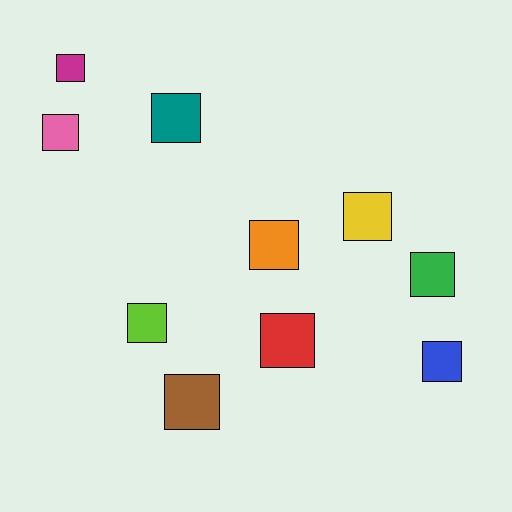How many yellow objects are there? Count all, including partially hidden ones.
There is 1 yellow object.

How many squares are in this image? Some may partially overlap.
There are 10 squares.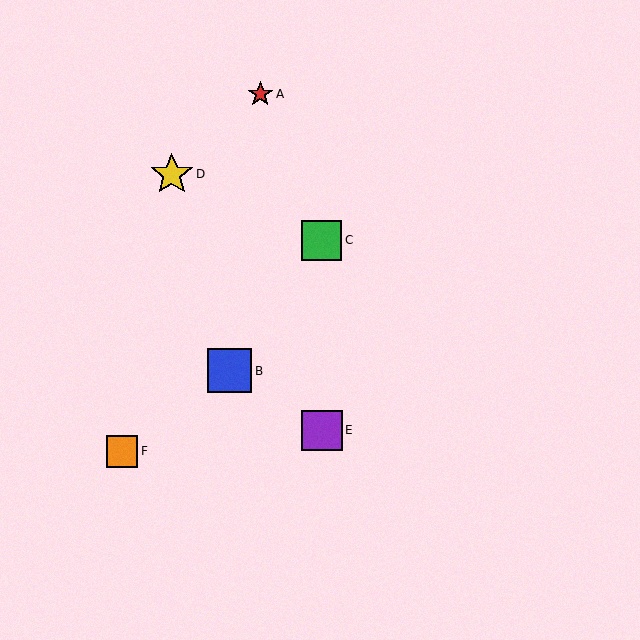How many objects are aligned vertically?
2 objects (C, E) are aligned vertically.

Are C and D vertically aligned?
No, C is at x≈322 and D is at x≈172.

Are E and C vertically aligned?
Yes, both are at x≈322.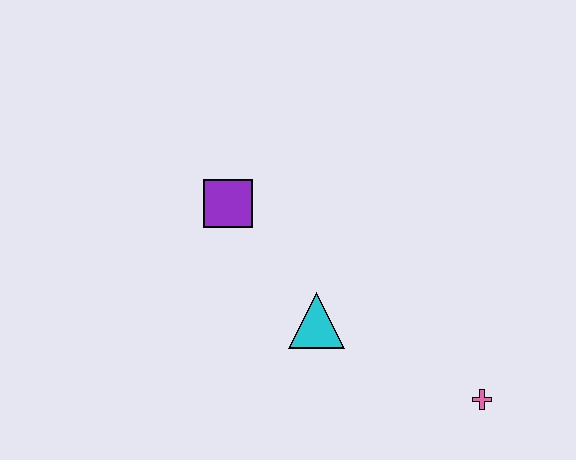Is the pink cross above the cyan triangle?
No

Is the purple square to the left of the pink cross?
Yes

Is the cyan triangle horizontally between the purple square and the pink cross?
Yes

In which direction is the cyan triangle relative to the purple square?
The cyan triangle is below the purple square.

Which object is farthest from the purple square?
The pink cross is farthest from the purple square.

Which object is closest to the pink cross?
The cyan triangle is closest to the pink cross.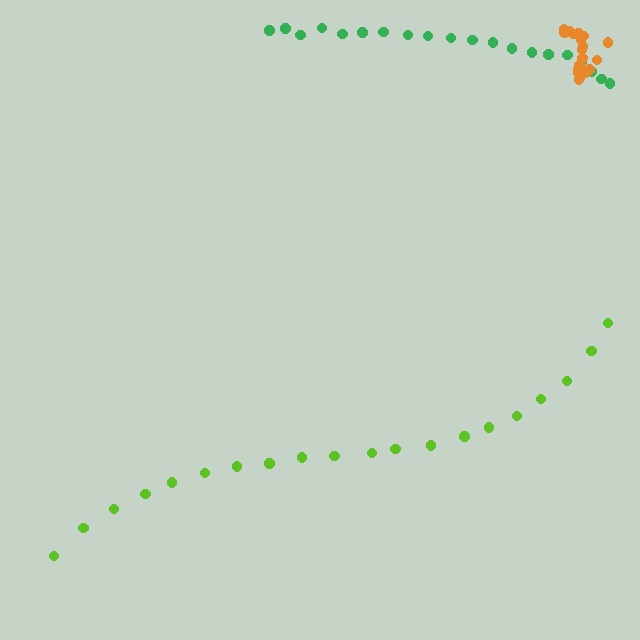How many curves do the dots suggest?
There are 3 distinct paths.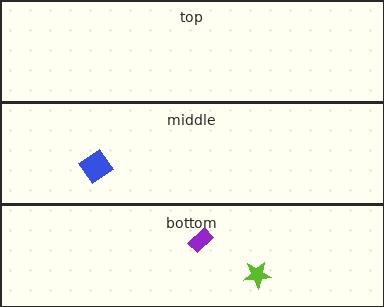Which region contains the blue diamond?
The middle region.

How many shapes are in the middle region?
1.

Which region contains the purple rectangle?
The bottom region.